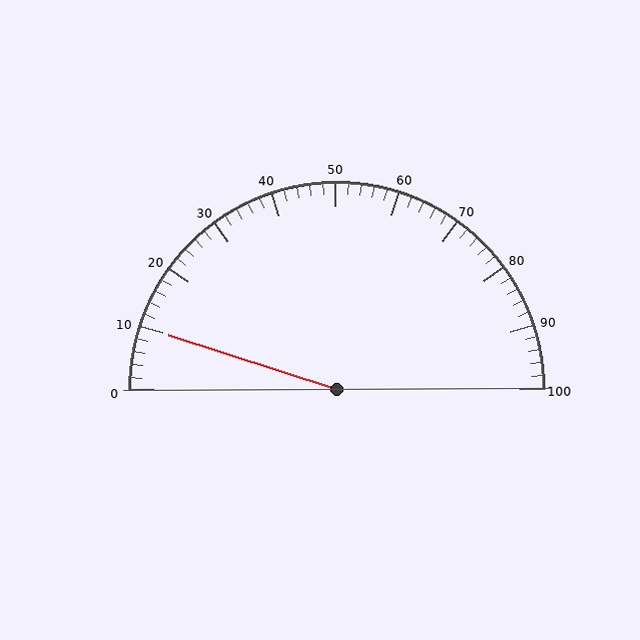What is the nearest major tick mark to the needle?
The nearest major tick mark is 10.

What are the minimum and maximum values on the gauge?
The gauge ranges from 0 to 100.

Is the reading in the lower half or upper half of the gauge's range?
The reading is in the lower half of the range (0 to 100).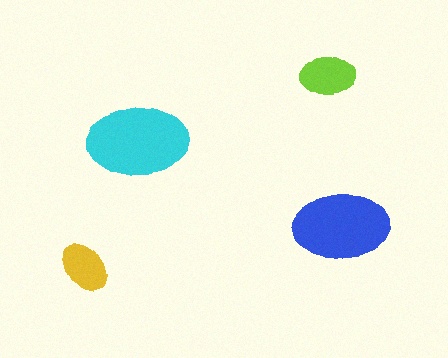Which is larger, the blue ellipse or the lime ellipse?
The blue one.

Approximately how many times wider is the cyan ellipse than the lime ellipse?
About 2 times wider.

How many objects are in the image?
There are 4 objects in the image.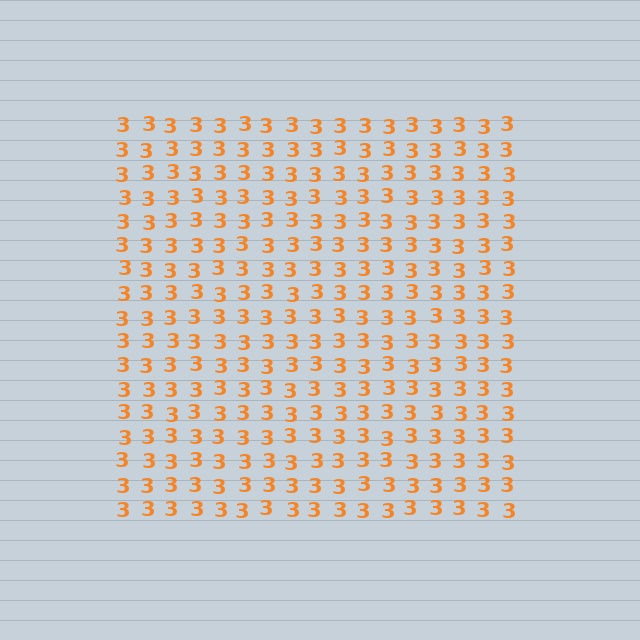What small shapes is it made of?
It is made of small digit 3's.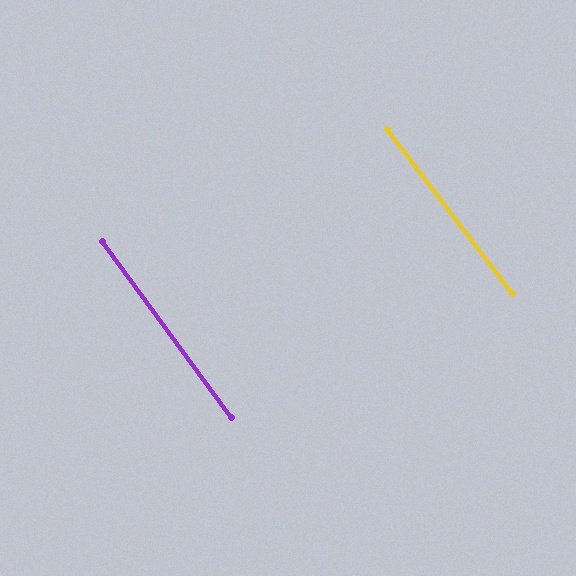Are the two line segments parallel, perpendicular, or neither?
Parallel — their directions differ by only 1.2°.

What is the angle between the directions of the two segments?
Approximately 1 degree.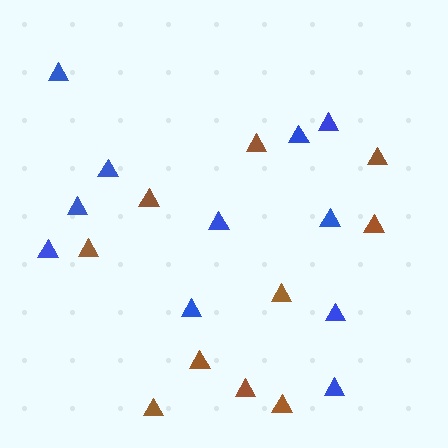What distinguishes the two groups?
There are 2 groups: one group of brown triangles (10) and one group of blue triangles (11).